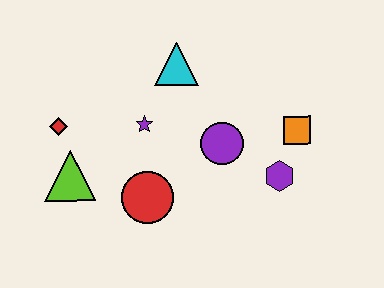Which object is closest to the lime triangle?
The red diamond is closest to the lime triangle.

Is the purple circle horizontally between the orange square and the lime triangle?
Yes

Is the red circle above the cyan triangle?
No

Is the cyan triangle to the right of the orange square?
No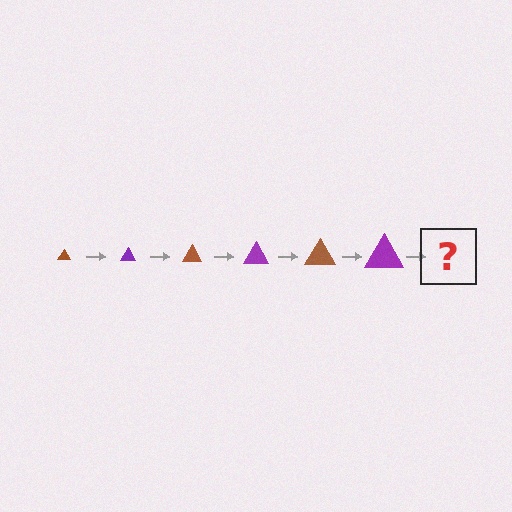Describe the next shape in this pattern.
It should be a brown triangle, larger than the previous one.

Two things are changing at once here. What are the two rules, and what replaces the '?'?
The two rules are that the triangle grows larger each step and the color cycles through brown and purple. The '?' should be a brown triangle, larger than the previous one.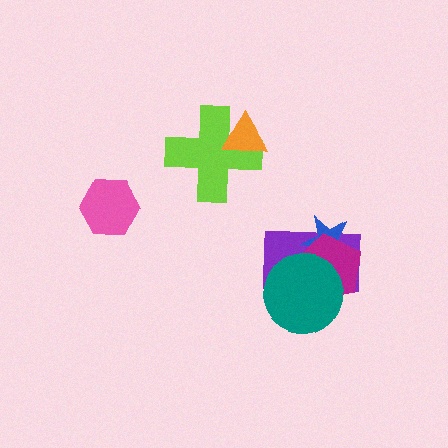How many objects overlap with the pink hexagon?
0 objects overlap with the pink hexagon.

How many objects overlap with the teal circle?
3 objects overlap with the teal circle.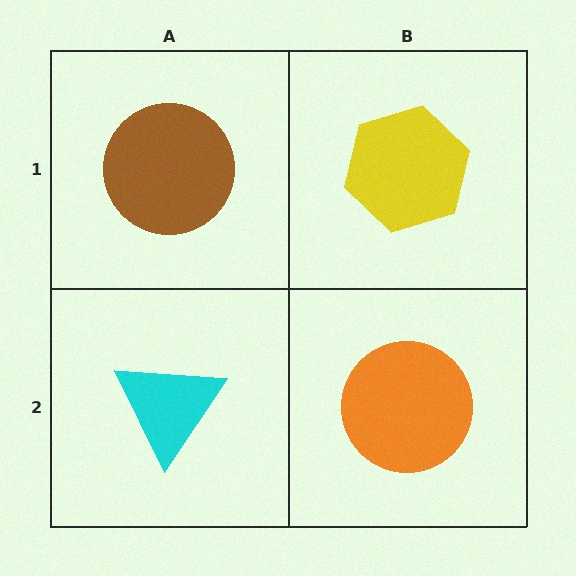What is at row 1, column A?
A brown circle.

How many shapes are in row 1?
2 shapes.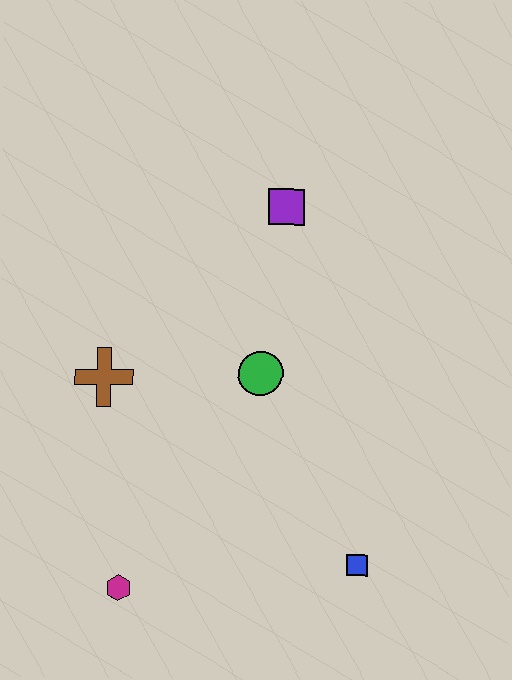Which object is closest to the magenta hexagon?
The brown cross is closest to the magenta hexagon.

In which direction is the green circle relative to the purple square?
The green circle is below the purple square.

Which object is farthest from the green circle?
The magenta hexagon is farthest from the green circle.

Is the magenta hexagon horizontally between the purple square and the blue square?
No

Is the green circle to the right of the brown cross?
Yes